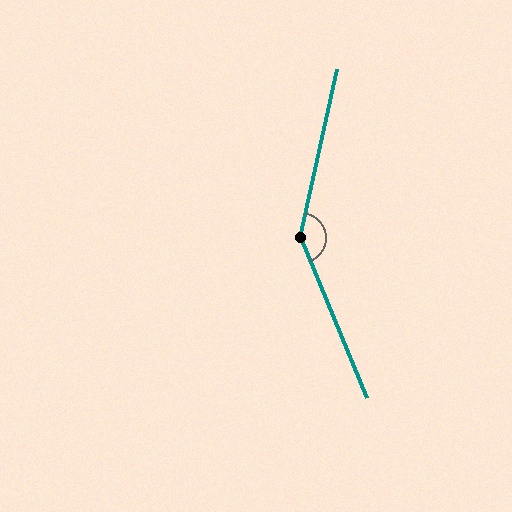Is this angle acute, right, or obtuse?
It is obtuse.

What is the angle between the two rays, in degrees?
Approximately 145 degrees.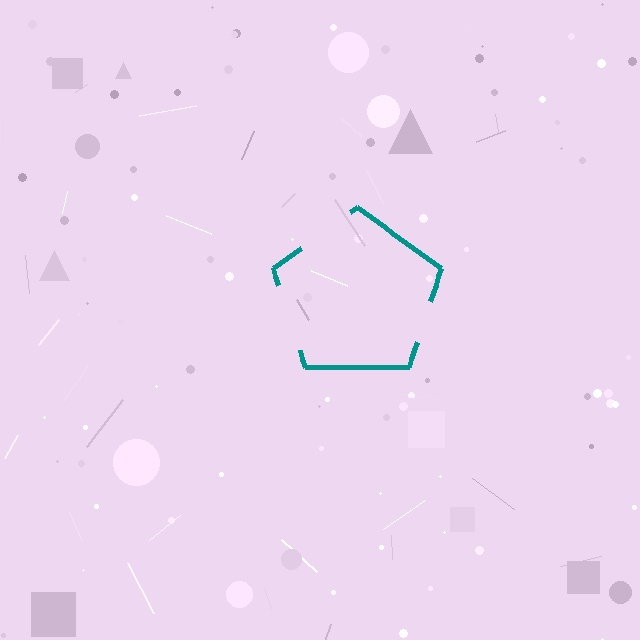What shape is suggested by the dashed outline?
The dashed outline suggests a pentagon.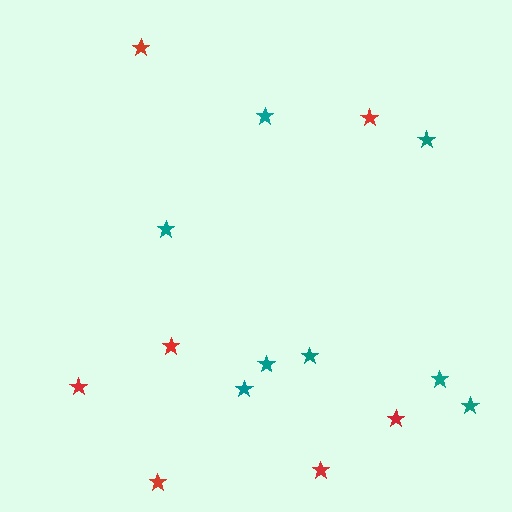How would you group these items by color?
There are 2 groups: one group of red stars (7) and one group of teal stars (8).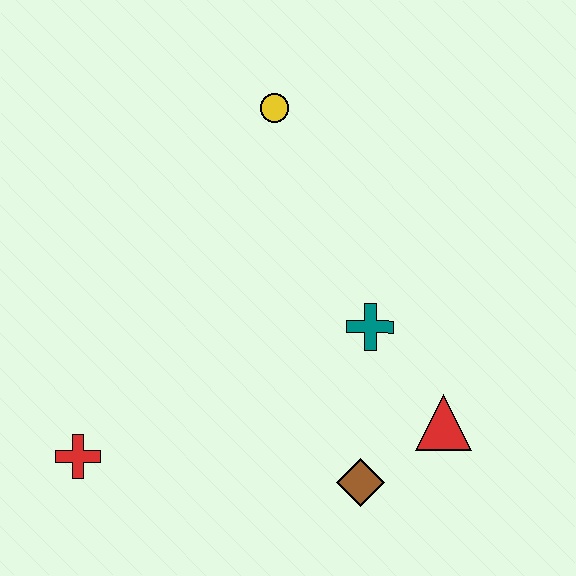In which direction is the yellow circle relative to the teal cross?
The yellow circle is above the teal cross.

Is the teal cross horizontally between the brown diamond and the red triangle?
Yes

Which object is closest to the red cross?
The brown diamond is closest to the red cross.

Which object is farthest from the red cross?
The yellow circle is farthest from the red cross.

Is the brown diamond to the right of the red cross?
Yes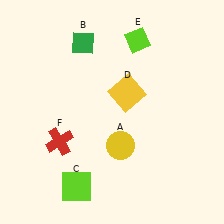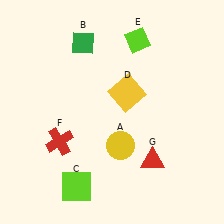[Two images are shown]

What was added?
A red triangle (G) was added in Image 2.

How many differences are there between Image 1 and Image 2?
There is 1 difference between the two images.